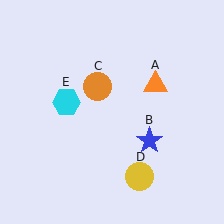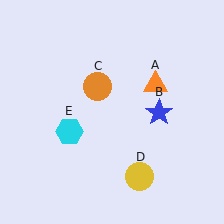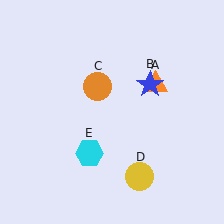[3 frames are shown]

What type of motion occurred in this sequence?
The blue star (object B), cyan hexagon (object E) rotated counterclockwise around the center of the scene.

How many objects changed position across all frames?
2 objects changed position: blue star (object B), cyan hexagon (object E).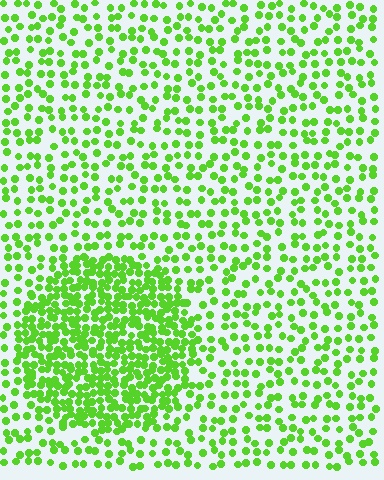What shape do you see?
I see a circle.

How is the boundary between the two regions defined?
The boundary is defined by a change in element density (approximately 2.3x ratio). All elements are the same color, size, and shape.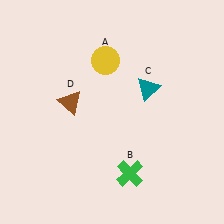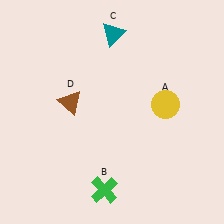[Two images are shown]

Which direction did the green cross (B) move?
The green cross (B) moved left.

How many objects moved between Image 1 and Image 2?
3 objects moved between the two images.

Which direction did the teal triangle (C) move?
The teal triangle (C) moved up.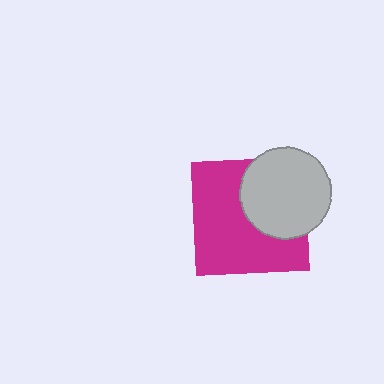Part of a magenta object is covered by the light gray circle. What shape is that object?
It is a square.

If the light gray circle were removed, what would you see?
You would see the complete magenta square.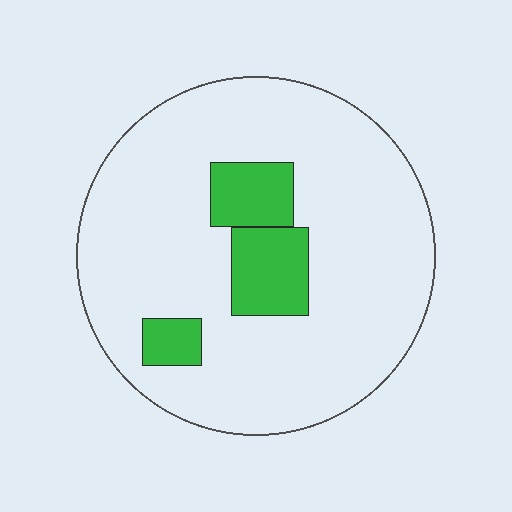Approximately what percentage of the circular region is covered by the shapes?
Approximately 15%.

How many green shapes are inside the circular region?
3.